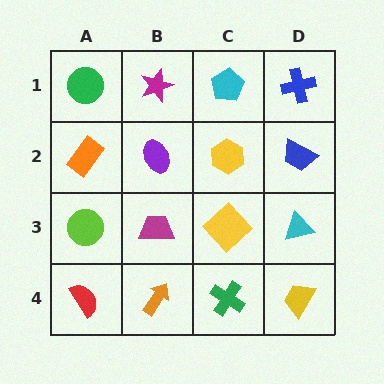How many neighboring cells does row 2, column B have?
4.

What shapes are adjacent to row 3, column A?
An orange rectangle (row 2, column A), a red semicircle (row 4, column A), a magenta trapezoid (row 3, column B).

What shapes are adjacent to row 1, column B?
A purple ellipse (row 2, column B), a green circle (row 1, column A), a cyan pentagon (row 1, column C).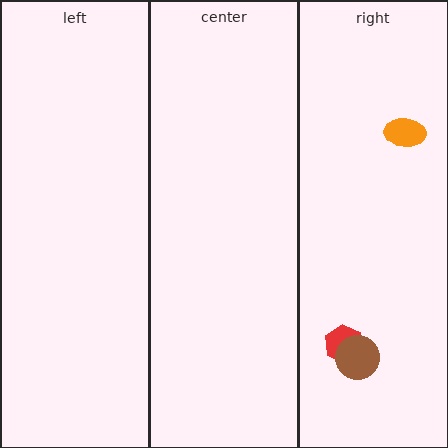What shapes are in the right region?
The red hexagon, the orange ellipse, the brown circle.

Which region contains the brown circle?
The right region.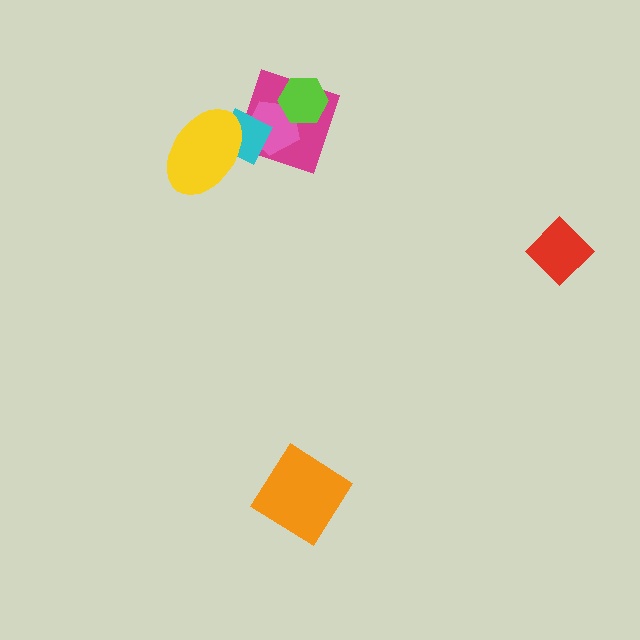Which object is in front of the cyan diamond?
The yellow ellipse is in front of the cyan diamond.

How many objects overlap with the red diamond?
0 objects overlap with the red diamond.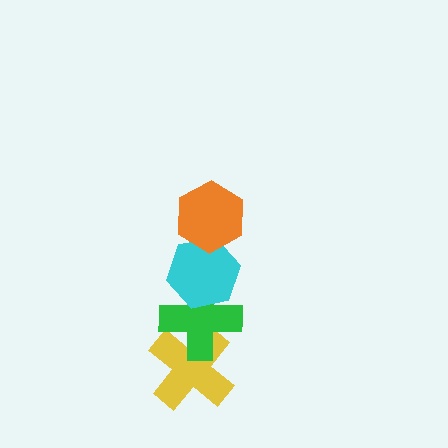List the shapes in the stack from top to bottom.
From top to bottom: the orange hexagon, the cyan hexagon, the green cross, the yellow cross.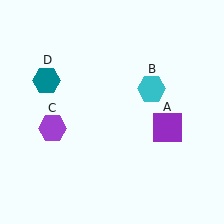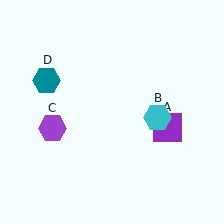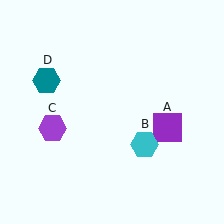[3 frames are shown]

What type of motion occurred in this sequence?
The cyan hexagon (object B) rotated clockwise around the center of the scene.